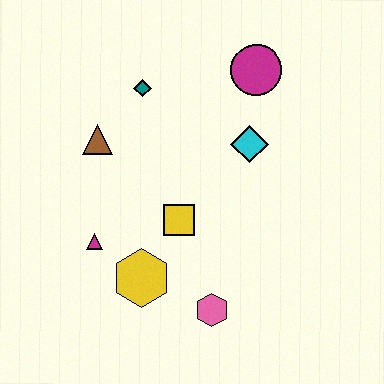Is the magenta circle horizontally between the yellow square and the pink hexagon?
No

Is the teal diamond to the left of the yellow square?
Yes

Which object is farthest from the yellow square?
The magenta circle is farthest from the yellow square.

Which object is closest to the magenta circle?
The cyan diamond is closest to the magenta circle.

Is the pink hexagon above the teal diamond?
No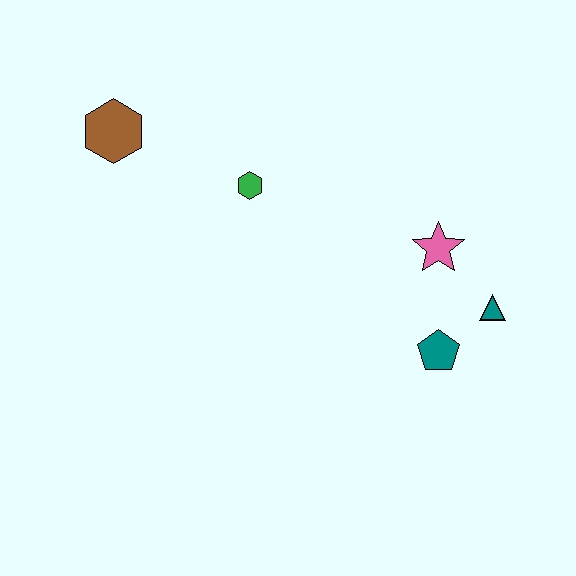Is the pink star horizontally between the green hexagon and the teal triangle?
Yes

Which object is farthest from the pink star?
The brown hexagon is farthest from the pink star.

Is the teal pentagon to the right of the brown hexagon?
Yes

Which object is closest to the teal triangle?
The teal pentagon is closest to the teal triangle.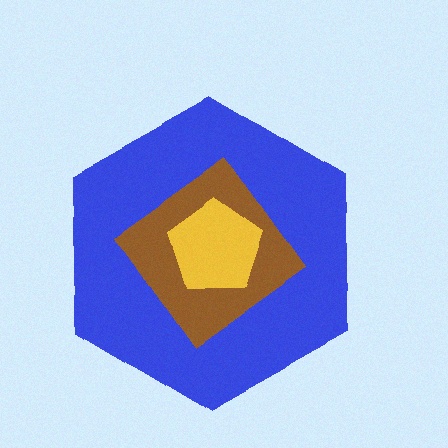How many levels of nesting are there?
3.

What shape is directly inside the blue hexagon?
The brown diamond.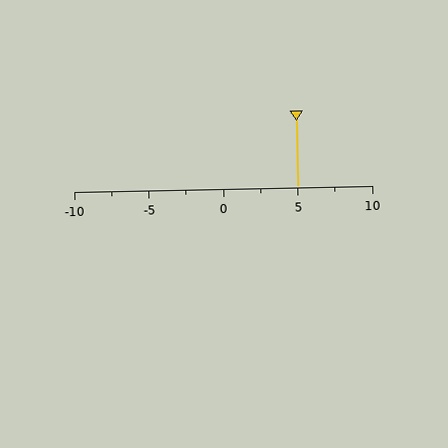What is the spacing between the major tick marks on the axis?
The major ticks are spaced 5 apart.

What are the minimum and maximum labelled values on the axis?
The axis runs from -10 to 10.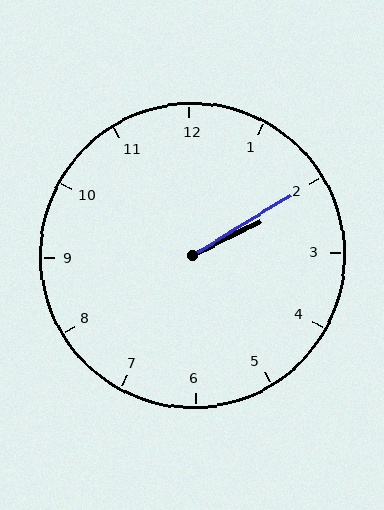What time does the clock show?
2:10.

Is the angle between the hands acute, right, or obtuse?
It is acute.